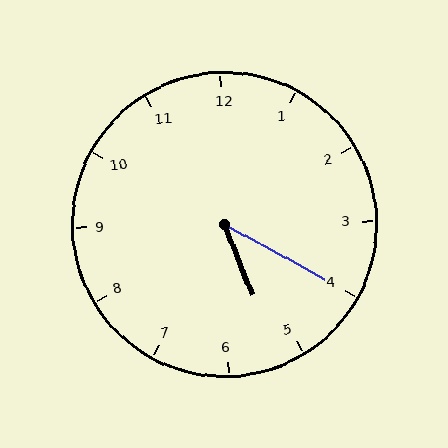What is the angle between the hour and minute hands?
Approximately 40 degrees.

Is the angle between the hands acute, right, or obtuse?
It is acute.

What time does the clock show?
5:20.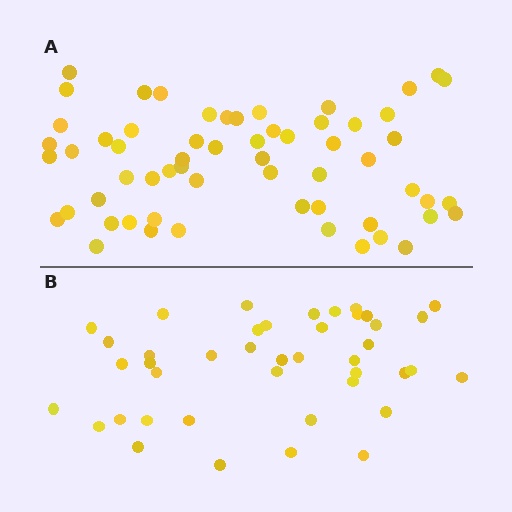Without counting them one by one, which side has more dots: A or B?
Region A (the top region) has more dots.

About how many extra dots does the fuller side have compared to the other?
Region A has approximately 20 more dots than region B.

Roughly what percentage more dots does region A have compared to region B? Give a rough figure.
About 45% more.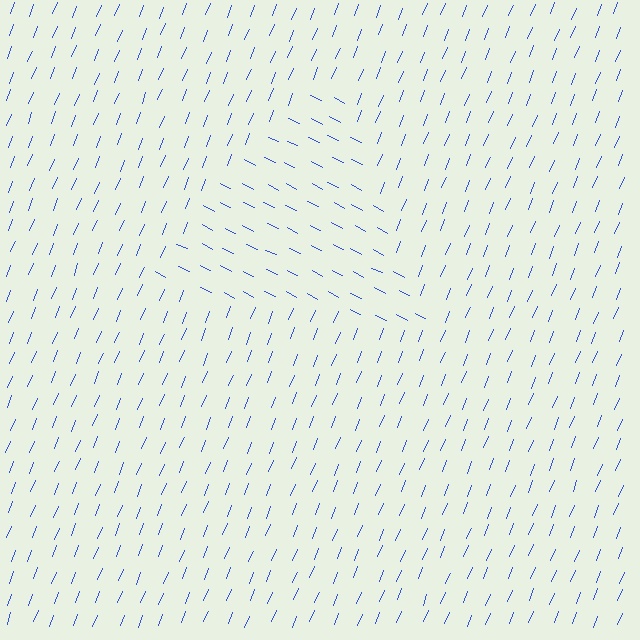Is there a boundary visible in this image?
Yes, there is a texture boundary formed by a change in line orientation.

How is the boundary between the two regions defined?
The boundary is defined purely by a change in line orientation (approximately 85 degrees difference). All lines are the same color and thickness.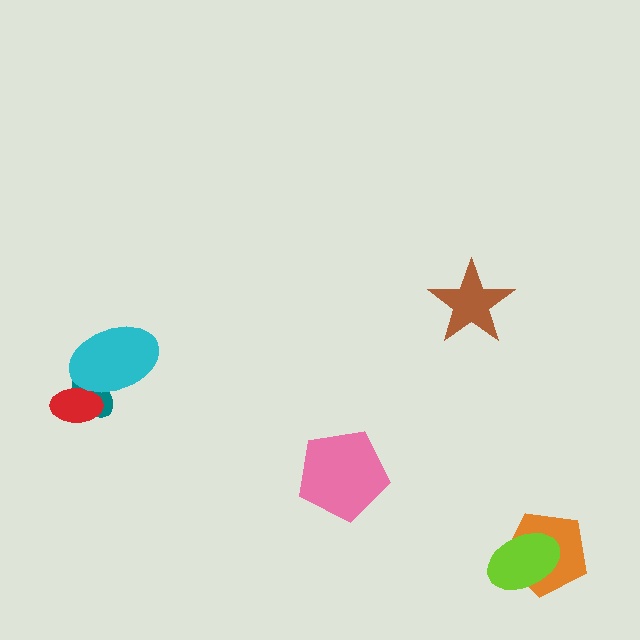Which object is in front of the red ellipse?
The cyan ellipse is in front of the red ellipse.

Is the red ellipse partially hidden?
Yes, it is partially covered by another shape.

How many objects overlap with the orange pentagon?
1 object overlaps with the orange pentagon.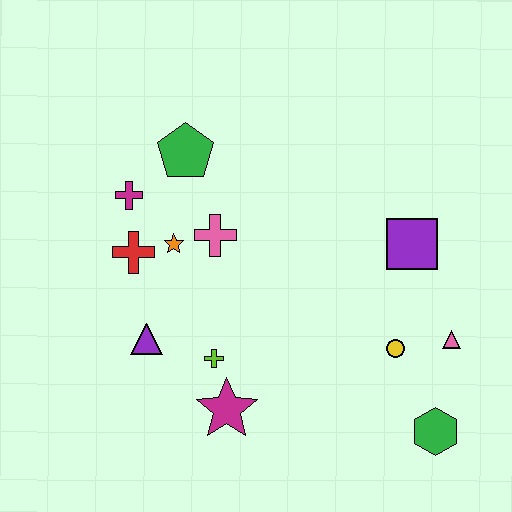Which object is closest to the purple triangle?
The lime cross is closest to the purple triangle.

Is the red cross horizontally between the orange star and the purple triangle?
No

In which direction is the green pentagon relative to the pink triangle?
The green pentagon is to the left of the pink triangle.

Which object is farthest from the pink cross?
The green hexagon is farthest from the pink cross.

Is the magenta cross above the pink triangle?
Yes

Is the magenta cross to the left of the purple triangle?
Yes